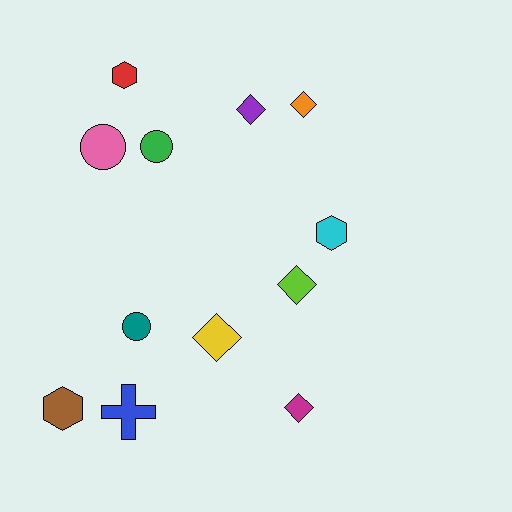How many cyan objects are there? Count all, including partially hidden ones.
There is 1 cyan object.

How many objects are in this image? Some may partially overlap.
There are 12 objects.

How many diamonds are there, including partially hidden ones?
There are 5 diamonds.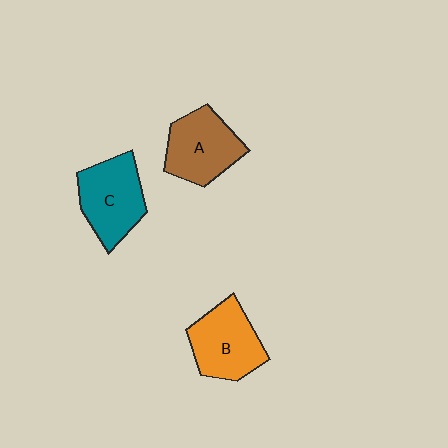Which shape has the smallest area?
Shape A (brown).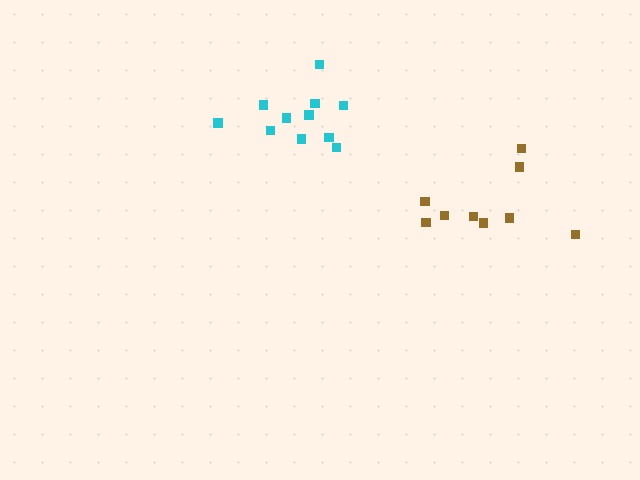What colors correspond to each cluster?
The clusters are colored: cyan, brown.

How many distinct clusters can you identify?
There are 2 distinct clusters.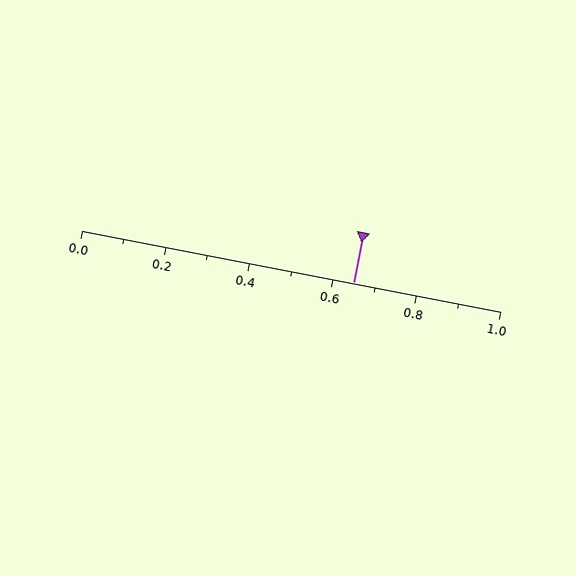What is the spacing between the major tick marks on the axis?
The major ticks are spaced 0.2 apart.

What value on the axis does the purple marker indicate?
The marker indicates approximately 0.65.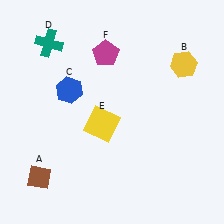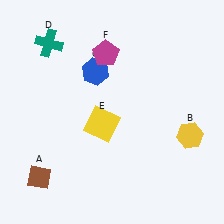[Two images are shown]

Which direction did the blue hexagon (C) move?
The blue hexagon (C) moved right.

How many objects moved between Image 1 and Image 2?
2 objects moved between the two images.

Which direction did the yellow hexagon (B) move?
The yellow hexagon (B) moved down.